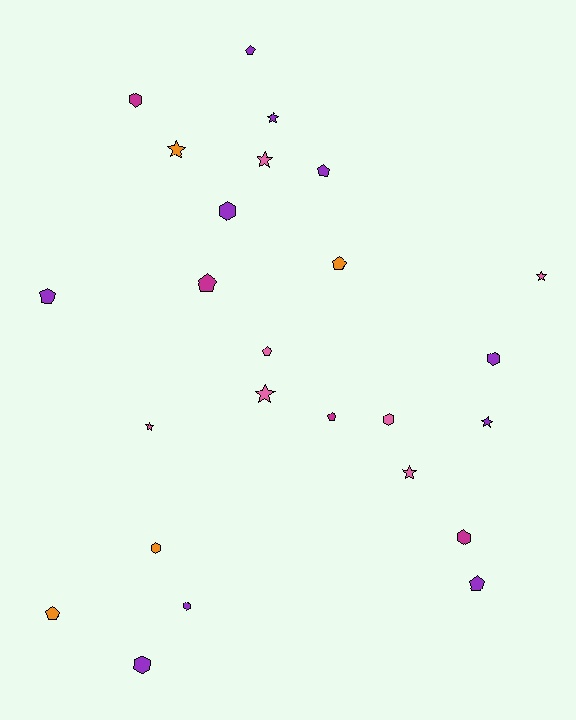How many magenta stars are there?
There are no magenta stars.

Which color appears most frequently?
Purple, with 10 objects.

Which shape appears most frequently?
Pentagon, with 9 objects.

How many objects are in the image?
There are 25 objects.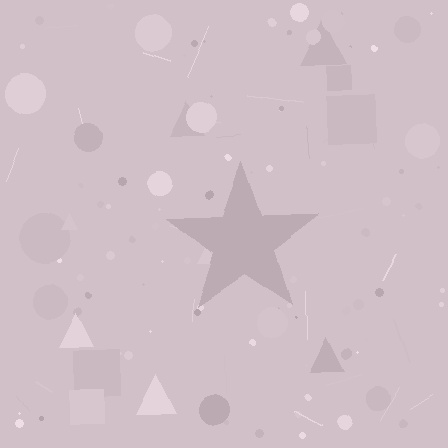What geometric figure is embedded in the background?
A star is embedded in the background.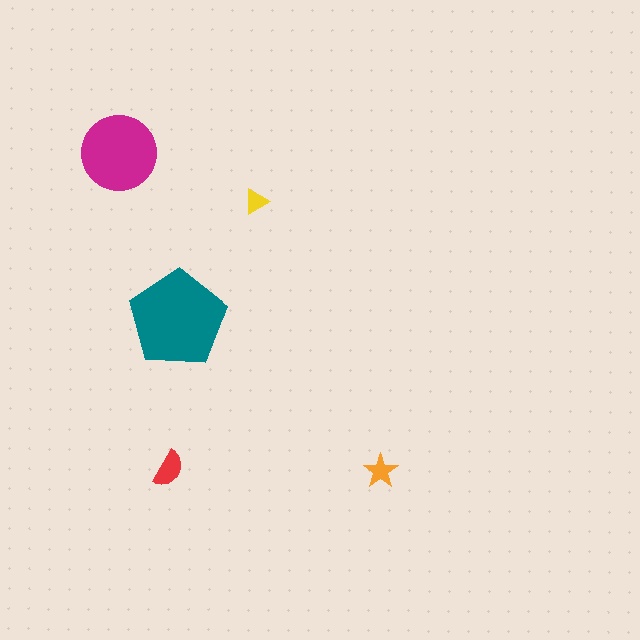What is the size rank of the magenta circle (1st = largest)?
2nd.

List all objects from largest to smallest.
The teal pentagon, the magenta circle, the red semicircle, the orange star, the yellow triangle.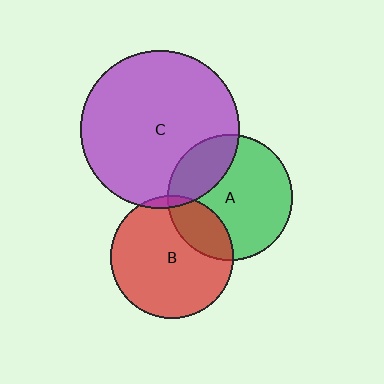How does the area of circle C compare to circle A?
Approximately 1.6 times.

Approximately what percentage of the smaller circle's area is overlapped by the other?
Approximately 25%.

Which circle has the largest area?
Circle C (purple).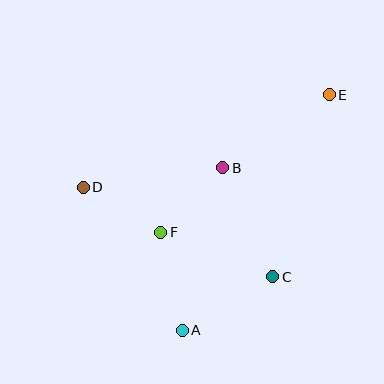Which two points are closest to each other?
Points D and F are closest to each other.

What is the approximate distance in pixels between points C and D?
The distance between C and D is approximately 209 pixels.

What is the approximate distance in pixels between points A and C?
The distance between A and C is approximately 105 pixels.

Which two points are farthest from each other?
Points A and E are farthest from each other.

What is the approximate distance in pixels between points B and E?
The distance between B and E is approximately 129 pixels.